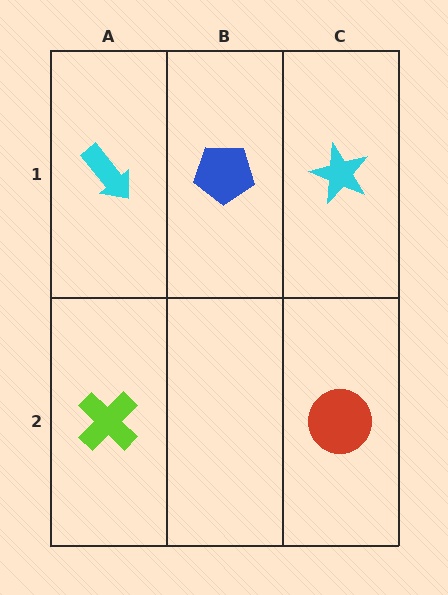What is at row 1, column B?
A blue pentagon.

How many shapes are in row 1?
3 shapes.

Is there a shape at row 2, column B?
No, that cell is empty.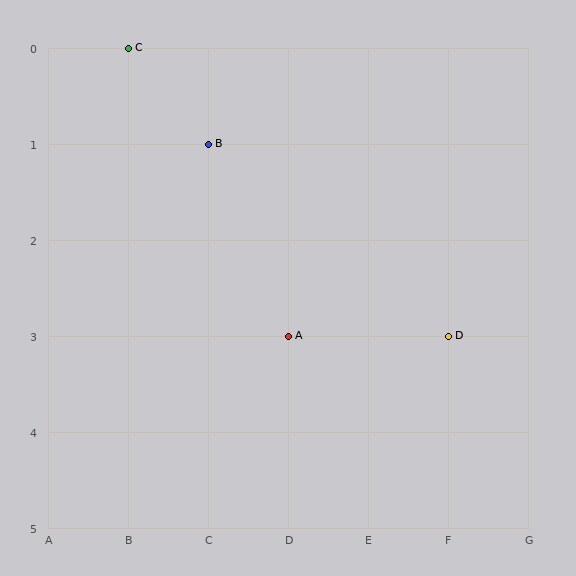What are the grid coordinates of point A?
Point A is at grid coordinates (D, 3).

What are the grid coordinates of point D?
Point D is at grid coordinates (F, 3).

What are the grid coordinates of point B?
Point B is at grid coordinates (C, 1).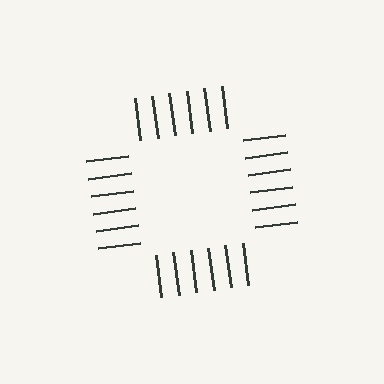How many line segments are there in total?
24 — 6 along each of the 4 edges.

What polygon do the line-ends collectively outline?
An illusory square — the line segments terminate on its edges but no continuous stroke is drawn.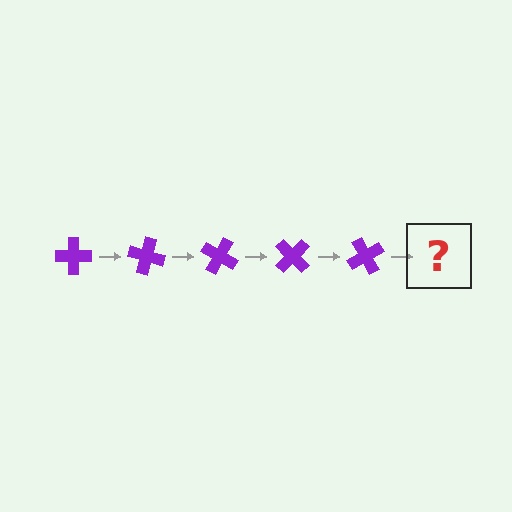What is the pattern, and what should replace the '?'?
The pattern is that the cross rotates 15 degrees each step. The '?' should be a purple cross rotated 75 degrees.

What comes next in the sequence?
The next element should be a purple cross rotated 75 degrees.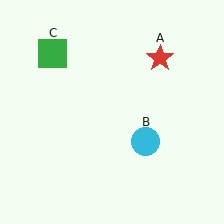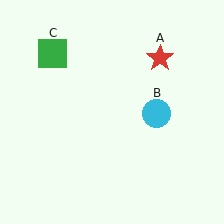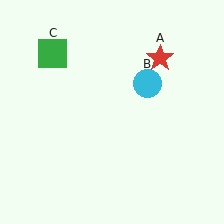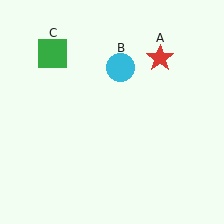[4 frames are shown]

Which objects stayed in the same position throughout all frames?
Red star (object A) and green square (object C) remained stationary.